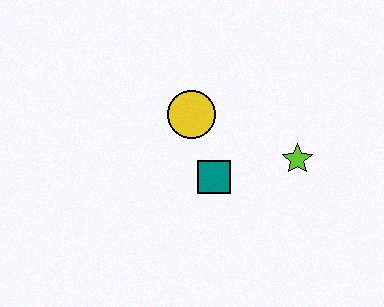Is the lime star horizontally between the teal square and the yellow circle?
No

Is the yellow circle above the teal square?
Yes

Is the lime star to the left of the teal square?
No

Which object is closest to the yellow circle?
The teal square is closest to the yellow circle.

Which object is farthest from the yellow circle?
The lime star is farthest from the yellow circle.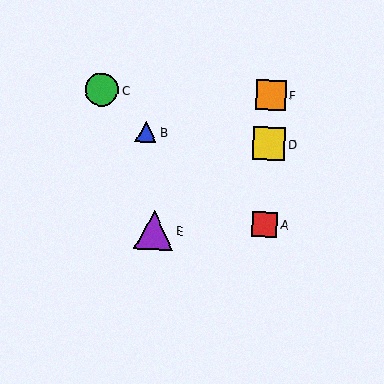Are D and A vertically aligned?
Yes, both are at x≈269.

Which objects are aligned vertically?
Objects A, D, F are aligned vertically.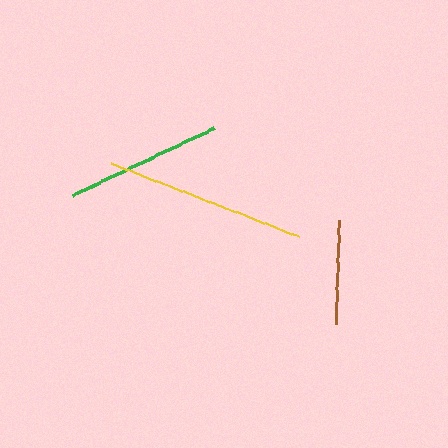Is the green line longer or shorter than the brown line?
The green line is longer than the brown line.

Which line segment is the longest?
The yellow line is the longest at approximately 202 pixels.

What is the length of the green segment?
The green segment is approximately 156 pixels long.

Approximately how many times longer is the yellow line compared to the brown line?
The yellow line is approximately 1.9 times the length of the brown line.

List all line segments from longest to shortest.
From longest to shortest: yellow, green, brown.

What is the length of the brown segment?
The brown segment is approximately 104 pixels long.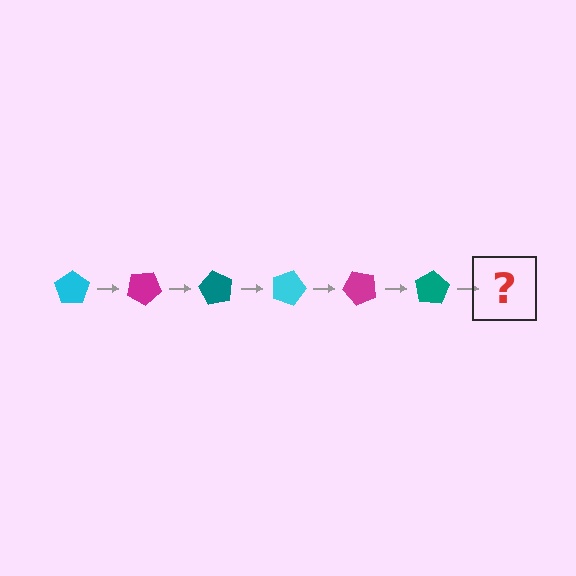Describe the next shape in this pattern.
It should be a cyan pentagon, rotated 180 degrees from the start.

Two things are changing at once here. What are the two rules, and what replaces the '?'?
The two rules are that it rotates 30 degrees each step and the color cycles through cyan, magenta, and teal. The '?' should be a cyan pentagon, rotated 180 degrees from the start.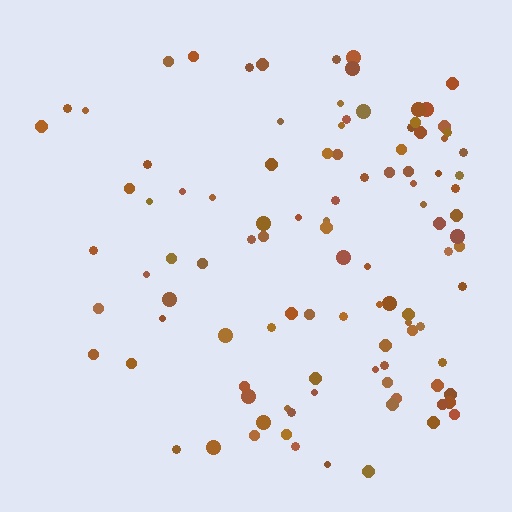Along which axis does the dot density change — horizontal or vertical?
Horizontal.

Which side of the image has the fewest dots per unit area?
The left.